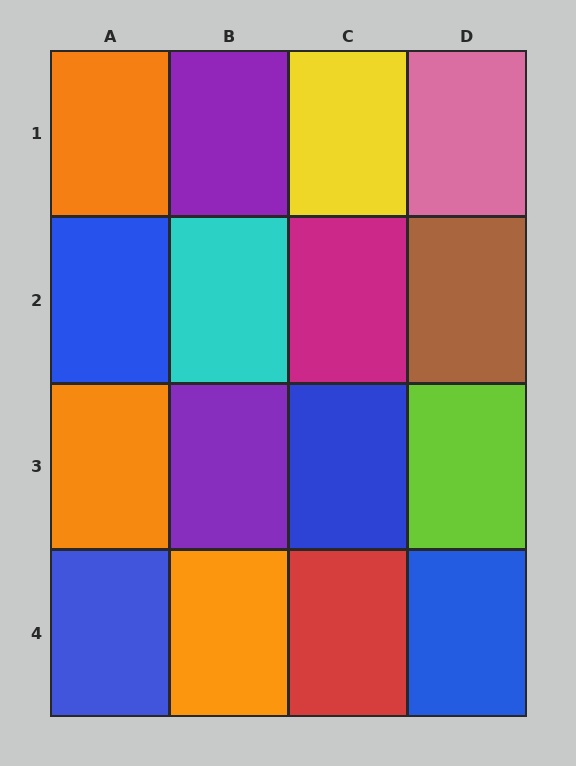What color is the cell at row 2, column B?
Cyan.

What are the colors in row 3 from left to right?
Orange, purple, blue, lime.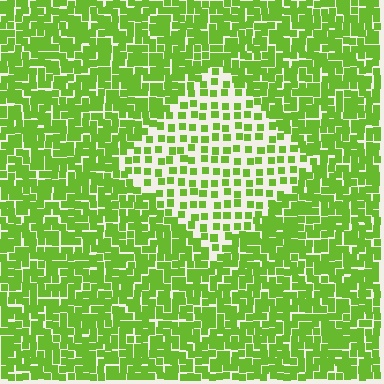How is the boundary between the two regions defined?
The boundary is defined by a change in element density (approximately 2.2x ratio). All elements are the same color, size, and shape.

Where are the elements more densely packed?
The elements are more densely packed outside the diamond boundary.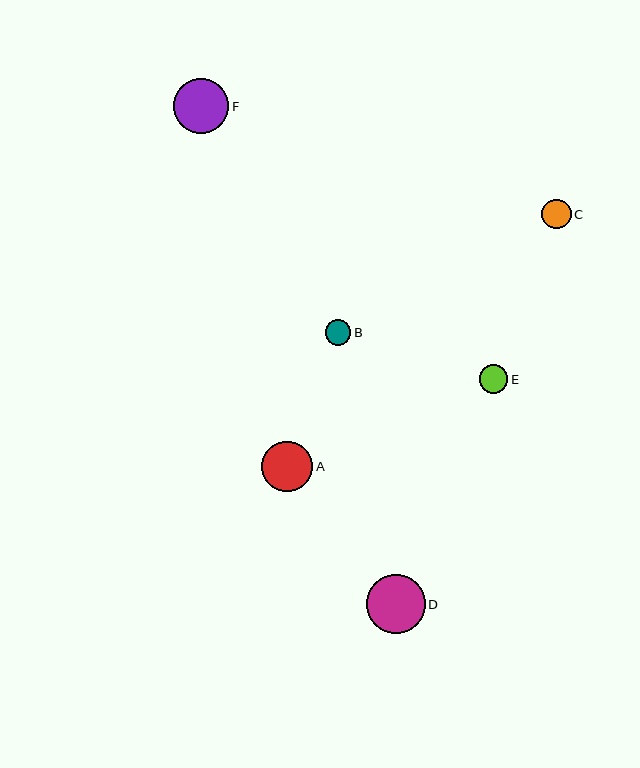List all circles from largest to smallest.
From largest to smallest: D, F, A, C, E, B.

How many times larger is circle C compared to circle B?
Circle C is approximately 1.1 times the size of circle B.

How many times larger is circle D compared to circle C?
Circle D is approximately 2.0 times the size of circle C.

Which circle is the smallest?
Circle B is the smallest with a size of approximately 26 pixels.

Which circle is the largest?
Circle D is the largest with a size of approximately 58 pixels.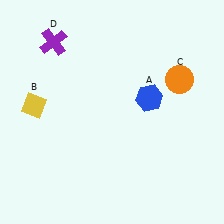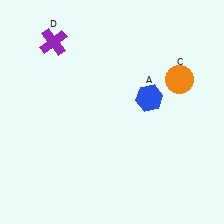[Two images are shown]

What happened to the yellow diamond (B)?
The yellow diamond (B) was removed in Image 2. It was in the top-left area of Image 1.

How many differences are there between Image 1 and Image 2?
There is 1 difference between the two images.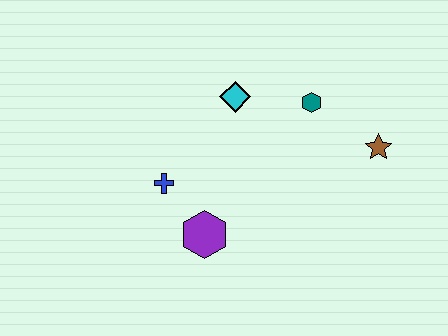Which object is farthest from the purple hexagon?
The brown star is farthest from the purple hexagon.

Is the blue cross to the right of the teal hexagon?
No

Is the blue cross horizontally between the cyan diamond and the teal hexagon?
No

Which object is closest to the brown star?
The teal hexagon is closest to the brown star.